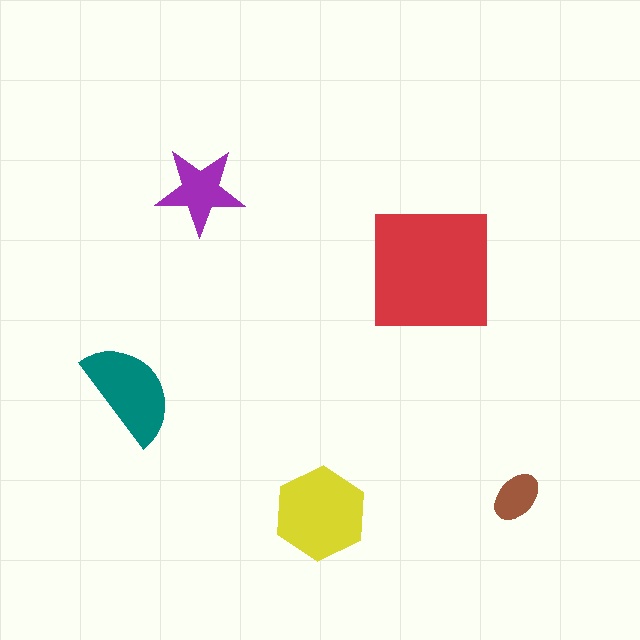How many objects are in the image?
There are 5 objects in the image.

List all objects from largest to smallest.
The red square, the yellow hexagon, the teal semicircle, the purple star, the brown ellipse.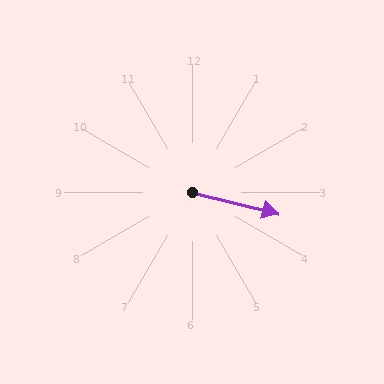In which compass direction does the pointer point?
East.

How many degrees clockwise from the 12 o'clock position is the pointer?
Approximately 104 degrees.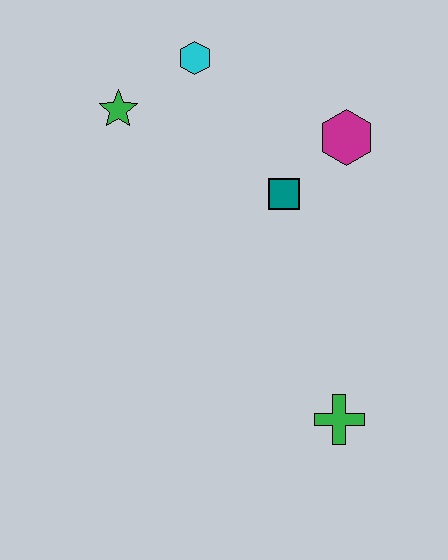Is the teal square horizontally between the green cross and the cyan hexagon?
Yes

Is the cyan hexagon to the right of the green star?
Yes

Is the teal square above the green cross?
Yes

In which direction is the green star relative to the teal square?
The green star is to the left of the teal square.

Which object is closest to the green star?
The cyan hexagon is closest to the green star.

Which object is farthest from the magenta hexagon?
The green cross is farthest from the magenta hexagon.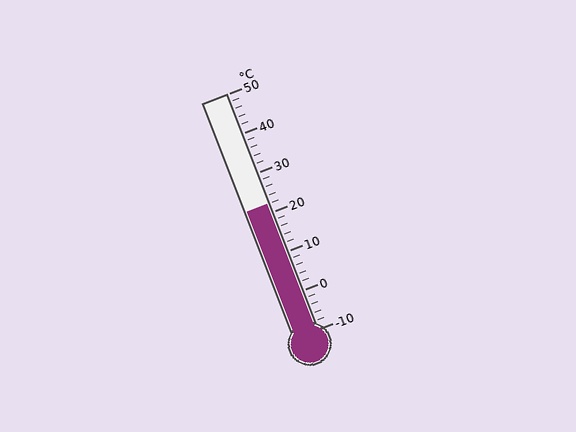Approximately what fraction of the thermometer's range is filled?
The thermometer is filled to approximately 55% of its range.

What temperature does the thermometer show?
The thermometer shows approximately 22°C.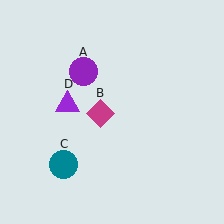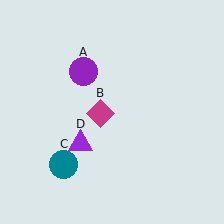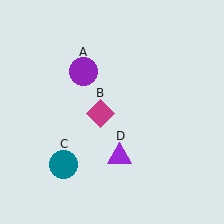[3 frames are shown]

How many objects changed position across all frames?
1 object changed position: purple triangle (object D).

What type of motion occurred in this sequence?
The purple triangle (object D) rotated counterclockwise around the center of the scene.